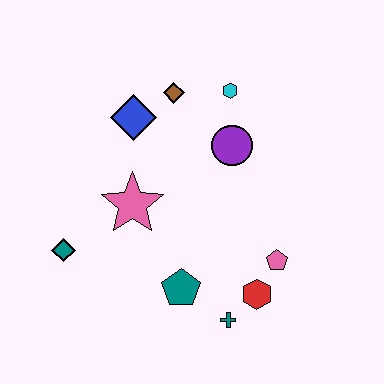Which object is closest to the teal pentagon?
The teal cross is closest to the teal pentagon.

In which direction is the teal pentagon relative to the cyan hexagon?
The teal pentagon is below the cyan hexagon.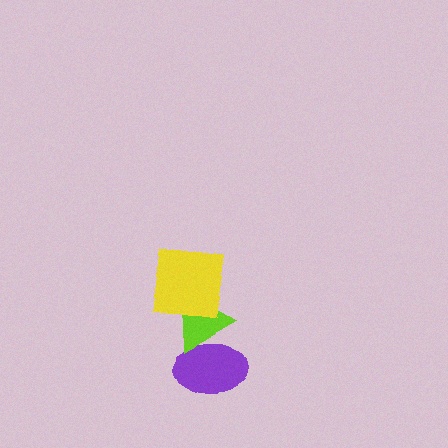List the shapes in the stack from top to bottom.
From top to bottom: the yellow square, the lime triangle, the purple ellipse.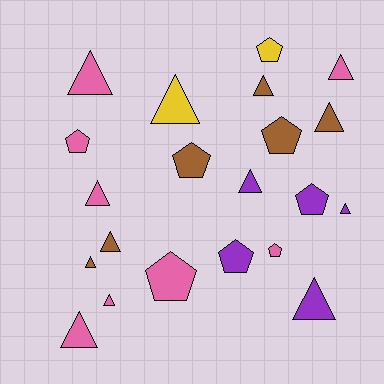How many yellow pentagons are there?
There is 1 yellow pentagon.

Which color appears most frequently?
Pink, with 8 objects.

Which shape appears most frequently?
Triangle, with 13 objects.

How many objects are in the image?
There are 21 objects.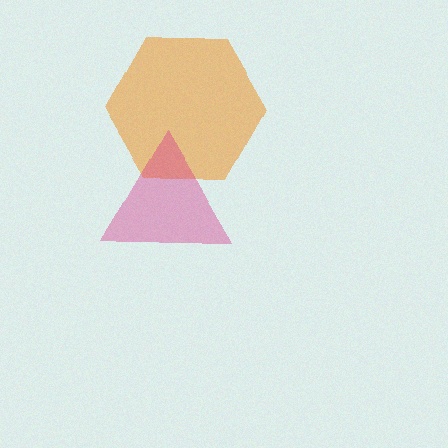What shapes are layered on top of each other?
The layered shapes are: an orange hexagon, a magenta triangle.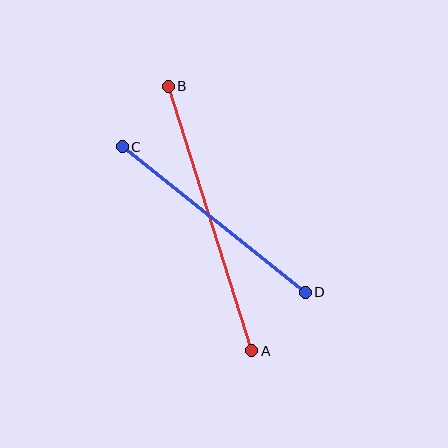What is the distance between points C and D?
The distance is approximately 234 pixels.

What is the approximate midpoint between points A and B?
The midpoint is at approximately (210, 219) pixels.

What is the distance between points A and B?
The distance is approximately 277 pixels.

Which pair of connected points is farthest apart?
Points A and B are farthest apart.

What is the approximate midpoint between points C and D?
The midpoint is at approximately (214, 220) pixels.